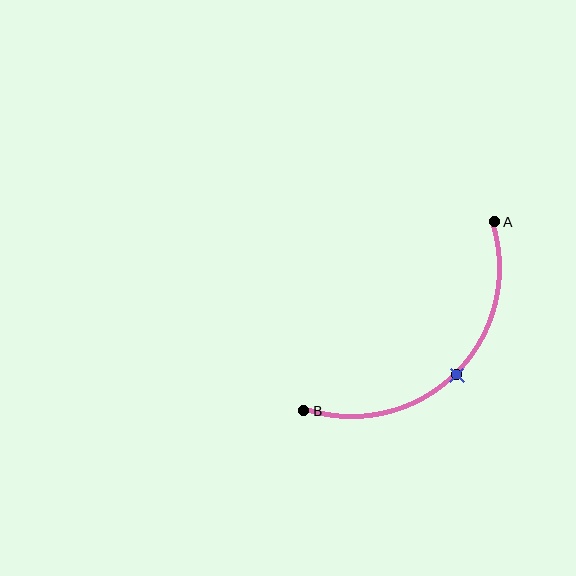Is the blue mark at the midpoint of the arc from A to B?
Yes. The blue mark lies on the arc at equal arc-length from both A and B — it is the arc midpoint.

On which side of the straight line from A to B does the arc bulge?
The arc bulges below and to the right of the straight line connecting A and B.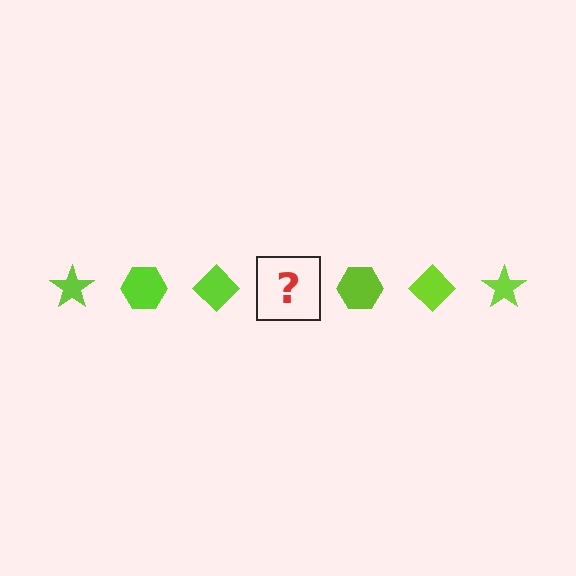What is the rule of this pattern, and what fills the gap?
The rule is that the pattern cycles through star, hexagon, diamond shapes in lime. The gap should be filled with a lime star.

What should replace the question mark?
The question mark should be replaced with a lime star.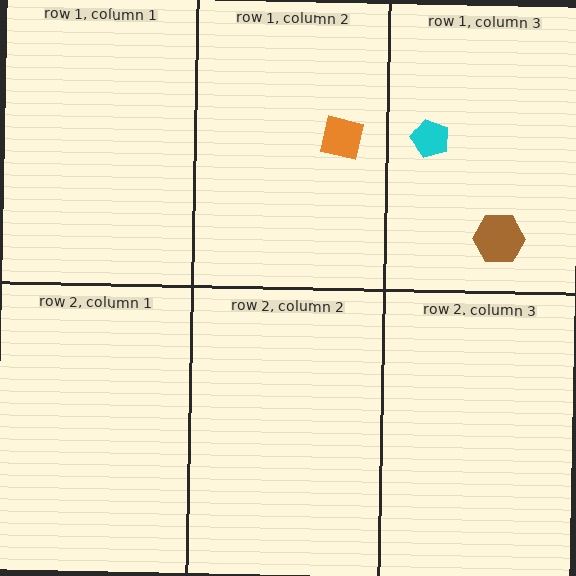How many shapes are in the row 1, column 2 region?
1.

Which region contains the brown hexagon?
The row 1, column 3 region.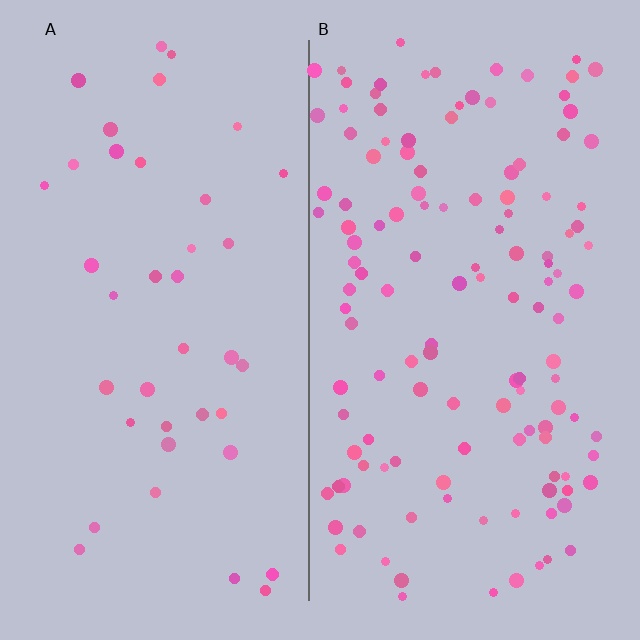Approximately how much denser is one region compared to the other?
Approximately 3.2× — region B over region A.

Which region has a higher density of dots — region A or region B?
B (the right).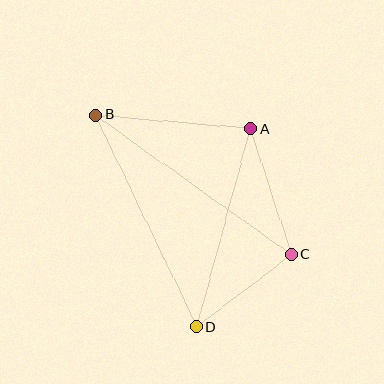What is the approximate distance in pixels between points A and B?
The distance between A and B is approximately 156 pixels.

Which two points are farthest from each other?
Points B and C are farthest from each other.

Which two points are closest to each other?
Points C and D are closest to each other.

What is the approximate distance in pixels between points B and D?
The distance between B and D is approximately 235 pixels.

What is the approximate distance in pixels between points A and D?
The distance between A and D is approximately 206 pixels.